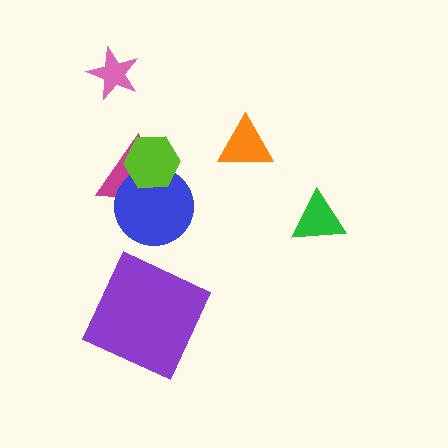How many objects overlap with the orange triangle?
0 objects overlap with the orange triangle.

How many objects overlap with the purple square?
0 objects overlap with the purple square.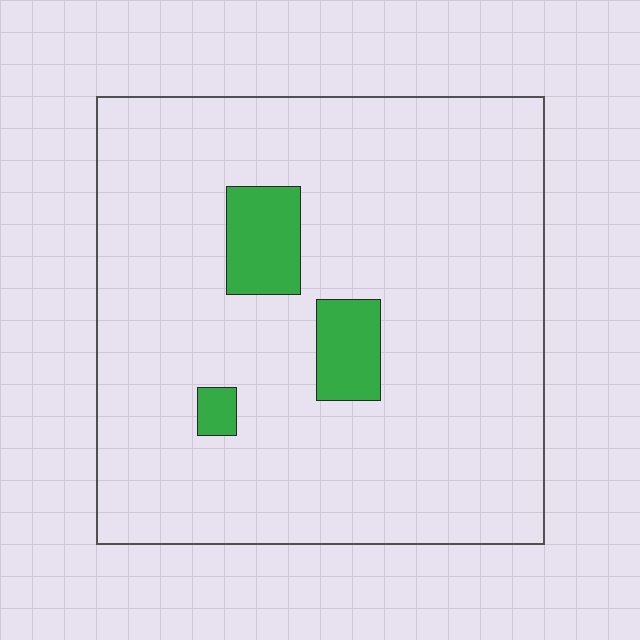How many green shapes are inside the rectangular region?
3.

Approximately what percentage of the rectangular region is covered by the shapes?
Approximately 10%.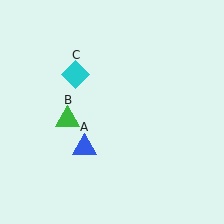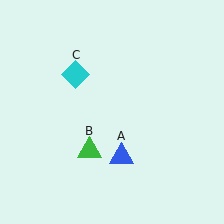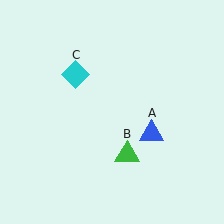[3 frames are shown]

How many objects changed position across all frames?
2 objects changed position: blue triangle (object A), green triangle (object B).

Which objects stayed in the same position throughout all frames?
Cyan diamond (object C) remained stationary.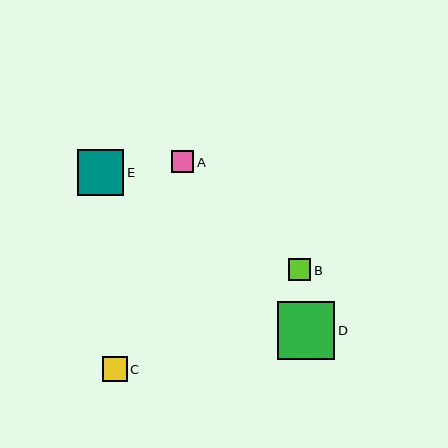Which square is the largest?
Square D is the largest with a size of approximately 57 pixels.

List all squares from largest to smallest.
From largest to smallest: D, E, C, A, B.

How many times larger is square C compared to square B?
Square C is approximately 1.1 times the size of square B.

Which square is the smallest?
Square B is the smallest with a size of approximately 22 pixels.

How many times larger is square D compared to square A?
Square D is approximately 2.5 times the size of square A.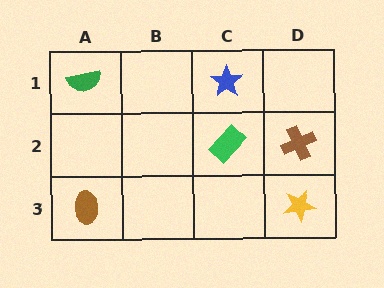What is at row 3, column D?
A yellow star.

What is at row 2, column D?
A brown cross.